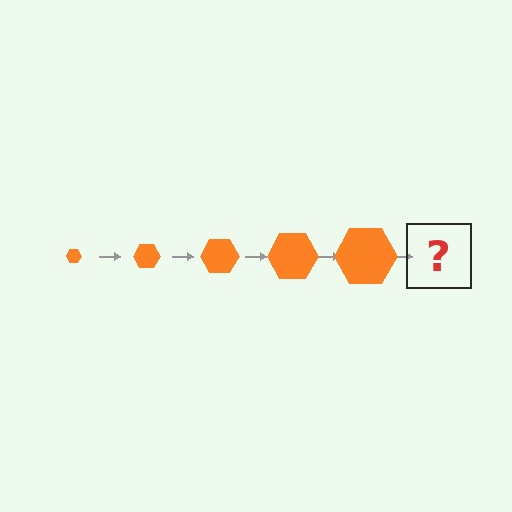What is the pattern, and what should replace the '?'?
The pattern is that the hexagon gets progressively larger each step. The '?' should be an orange hexagon, larger than the previous one.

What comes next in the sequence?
The next element should be an orange hexagon, larger than the previous one.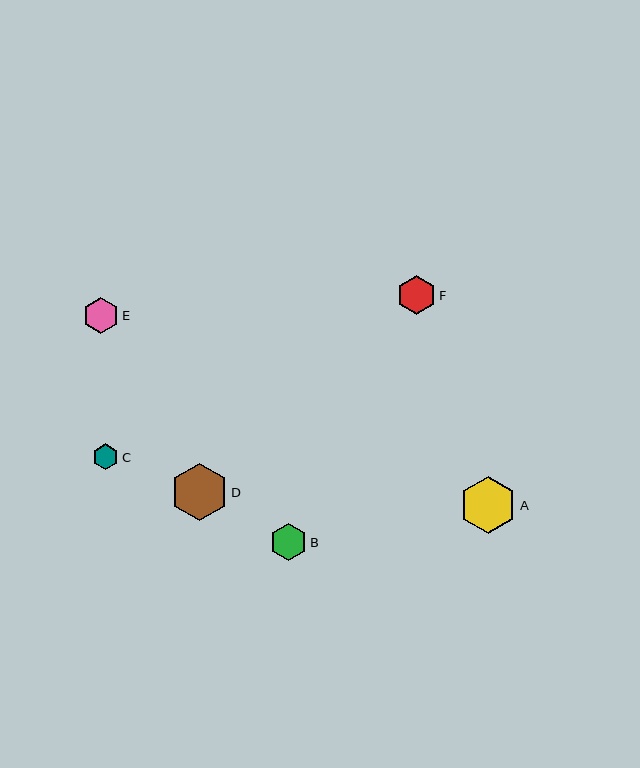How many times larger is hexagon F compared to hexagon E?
Hexagon F is approximately 1.1 times the size of hexagon E.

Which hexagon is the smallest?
Hexagon C is the smallest with a size of approximately 26 pixels.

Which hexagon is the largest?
Hexagon A is the largest with a size of approximately 57 pixels.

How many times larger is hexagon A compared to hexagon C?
Hexagon A is approximately 2.2 times the size of hexagon C.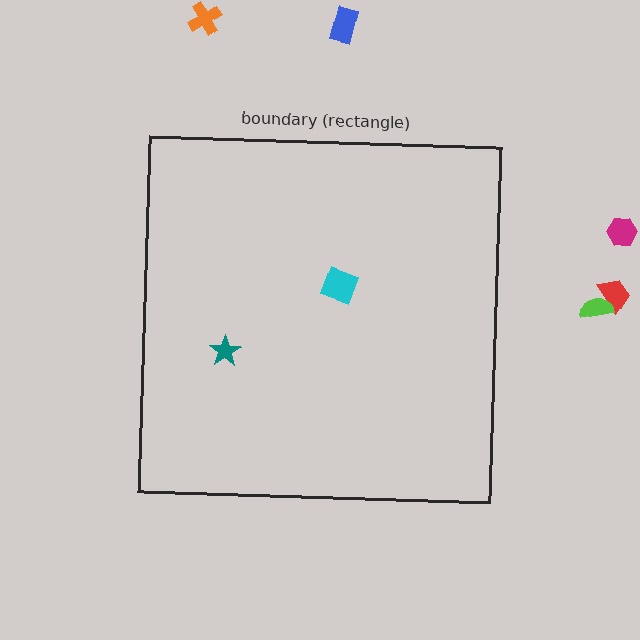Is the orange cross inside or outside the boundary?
Outside.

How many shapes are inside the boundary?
2 inside, 5 outside.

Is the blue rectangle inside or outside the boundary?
Outside.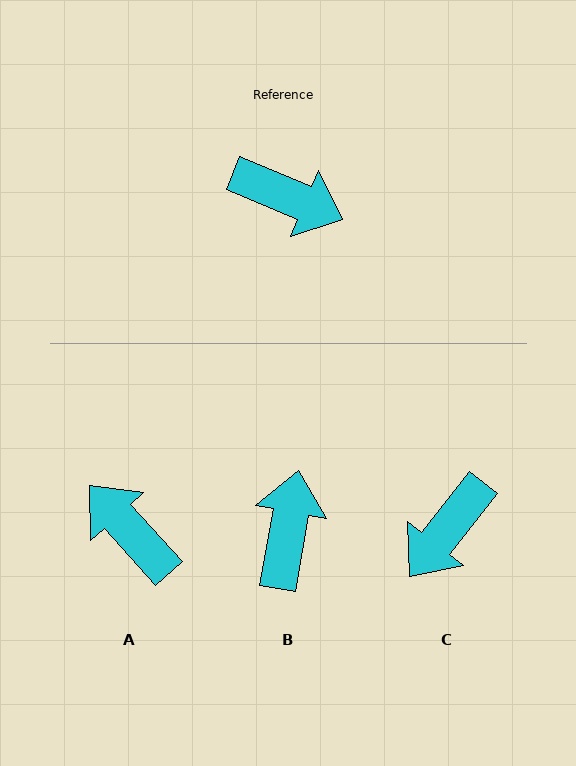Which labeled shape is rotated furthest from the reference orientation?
A, about 155 degrees away.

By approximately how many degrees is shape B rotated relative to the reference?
Approximately 103 degrees counter-clockwise.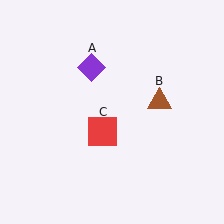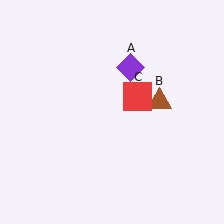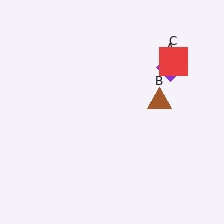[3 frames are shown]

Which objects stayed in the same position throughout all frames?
Brown triangle (object B) remained stationary.